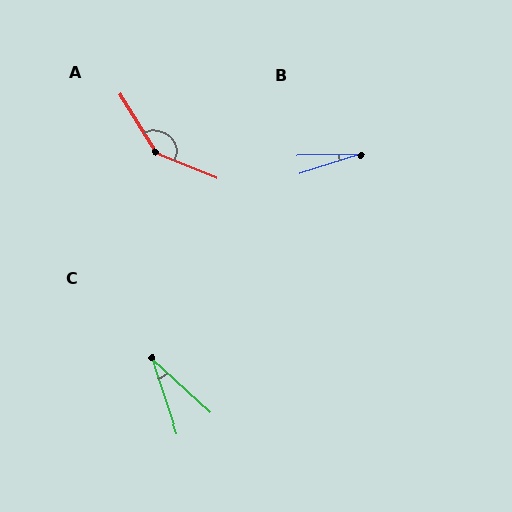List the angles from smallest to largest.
B (16°), C (29°), A (144°).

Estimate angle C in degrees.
Approximately 29 degrees.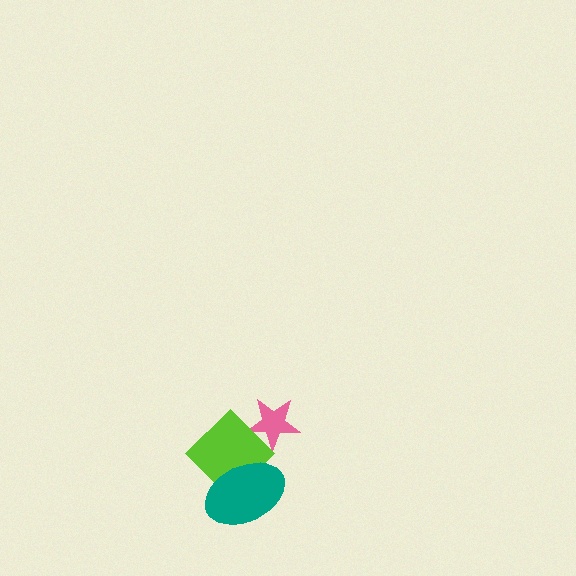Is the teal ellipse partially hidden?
No, no other shape covers it.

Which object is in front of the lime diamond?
The teal ellipse is in front of the lime diamond.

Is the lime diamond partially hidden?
Yes, it is partially covered by another shape.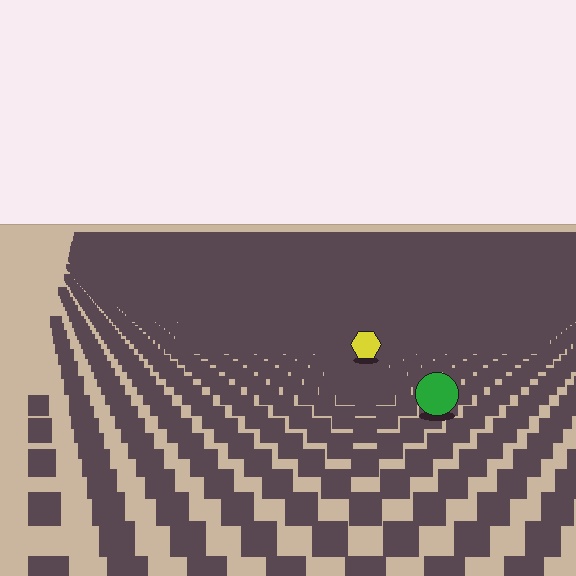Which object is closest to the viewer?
The green circle is closest. The texture marks near it are larger and more spread out.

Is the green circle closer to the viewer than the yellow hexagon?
Yes. The green circle is closer — you can tell from the texture gradient: the ground texture is coarser near it.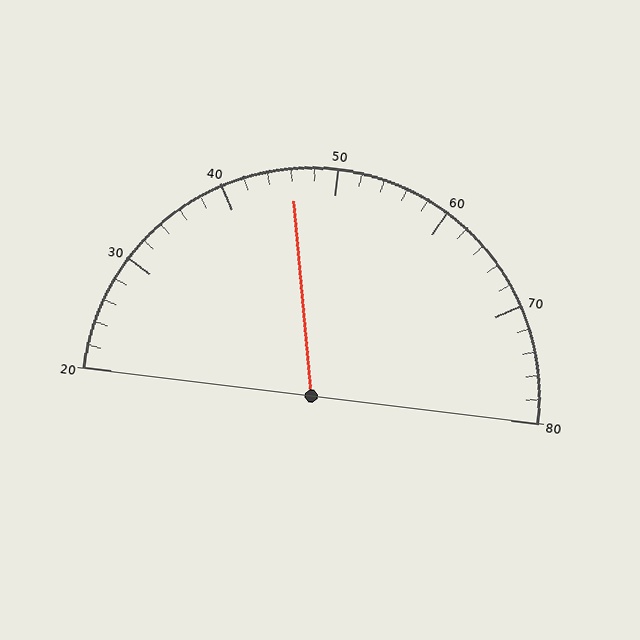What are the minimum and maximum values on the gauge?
The gauge ranges from 20 to 80.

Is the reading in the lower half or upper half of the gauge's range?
The reading is in the lower half of the range (20 to 80).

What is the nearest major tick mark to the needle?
The nearest major tick mark is 50.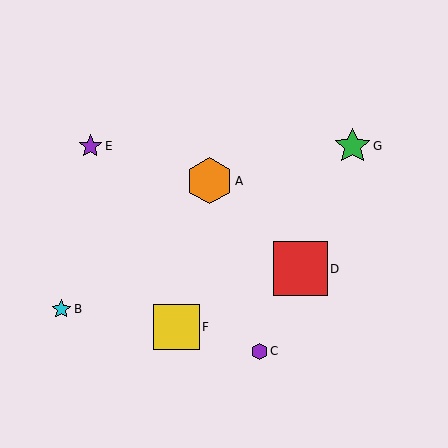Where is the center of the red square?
The center of the red square is at (300, 269).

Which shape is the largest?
The red square (labeled D) is the largest.